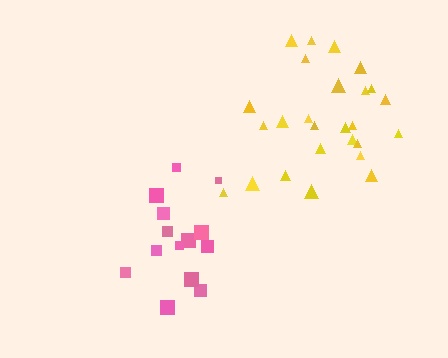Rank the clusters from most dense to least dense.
yellow, pink.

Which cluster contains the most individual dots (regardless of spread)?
Yellow (26).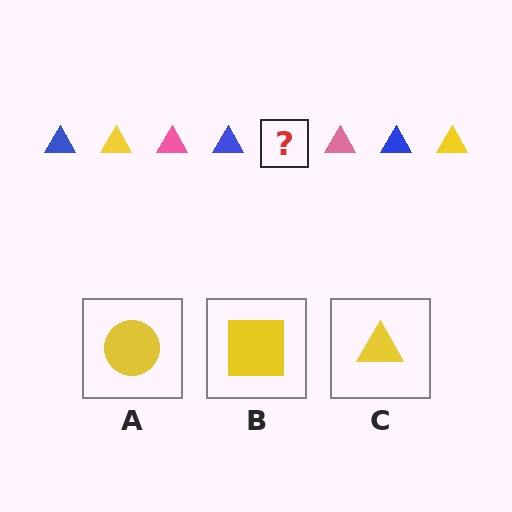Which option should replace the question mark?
Option C.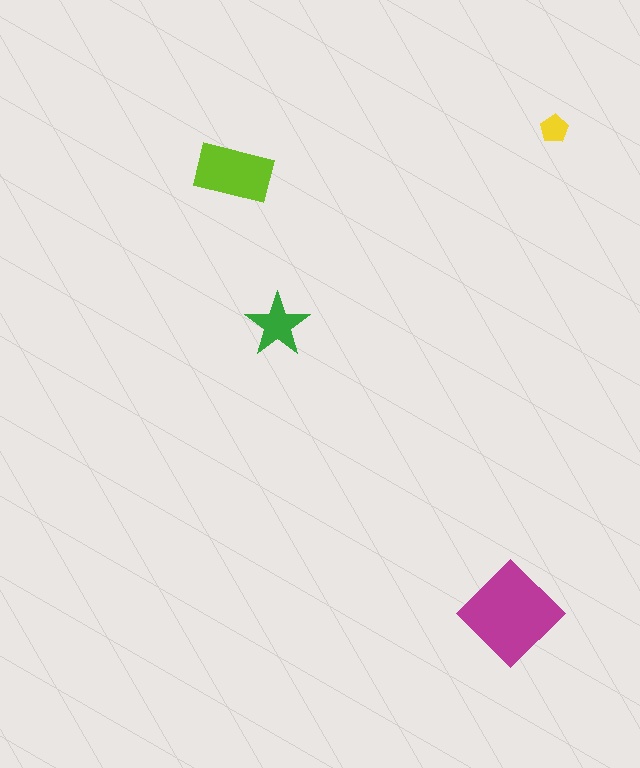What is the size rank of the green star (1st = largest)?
3rd.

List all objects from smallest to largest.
The yellow pentagon, the green star, the lime rectangle, the magenta diamond.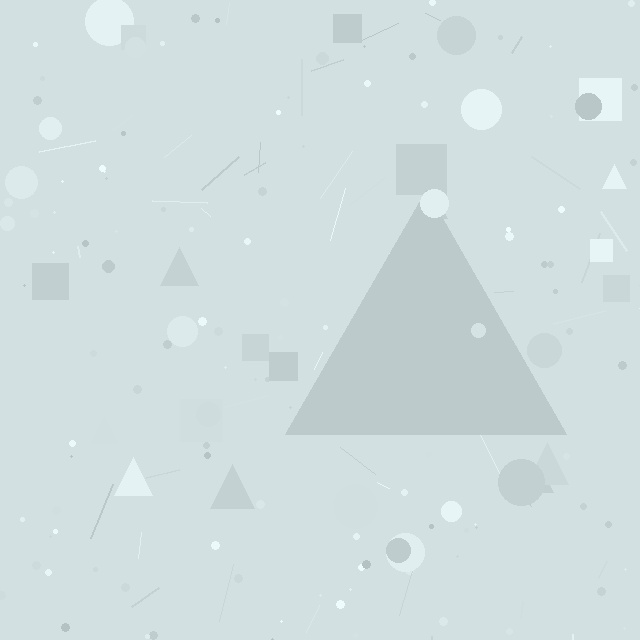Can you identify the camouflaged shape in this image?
The camouflaged shape is a triangle.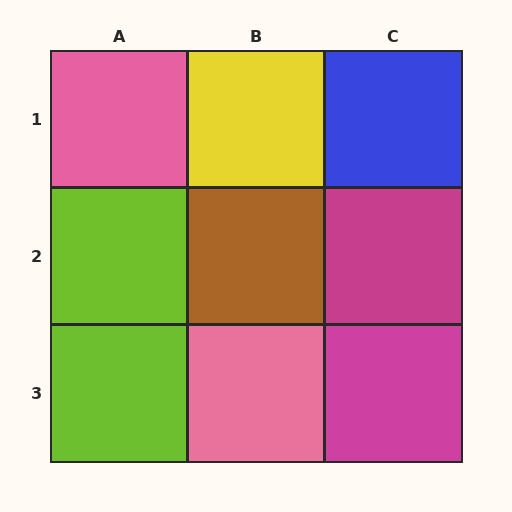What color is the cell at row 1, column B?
Yellow.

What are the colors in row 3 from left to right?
Lime, pink, magenta.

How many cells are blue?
1 cell is blue.